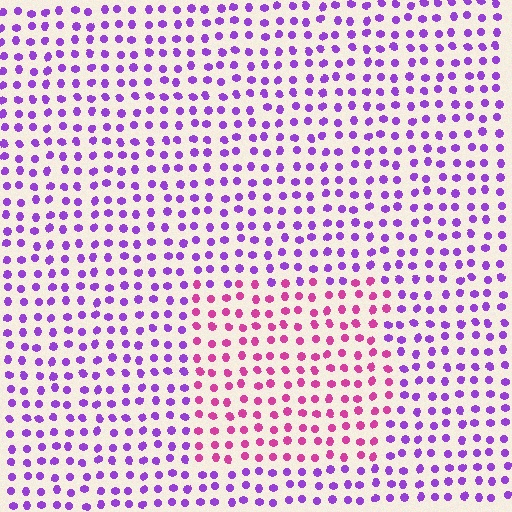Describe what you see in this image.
The image is filled with small purple elements in a uniform arrangement. A rectangle-shaped region is visible where the elements are tinted to a slightly different hue, forming a subtle color boundary.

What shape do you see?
I see a rectangle.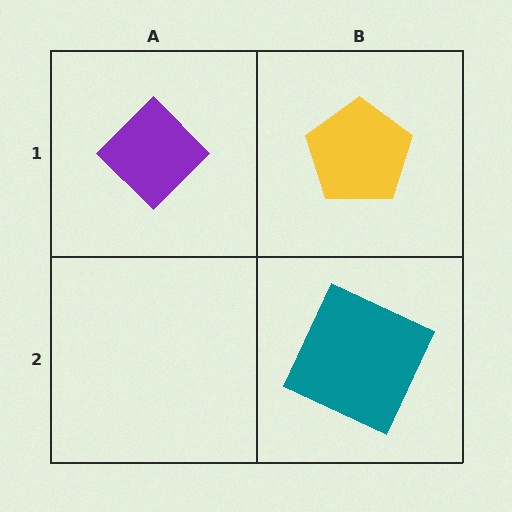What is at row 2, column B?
A teal square.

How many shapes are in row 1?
2 shapes.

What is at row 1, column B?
A yellow pentagon.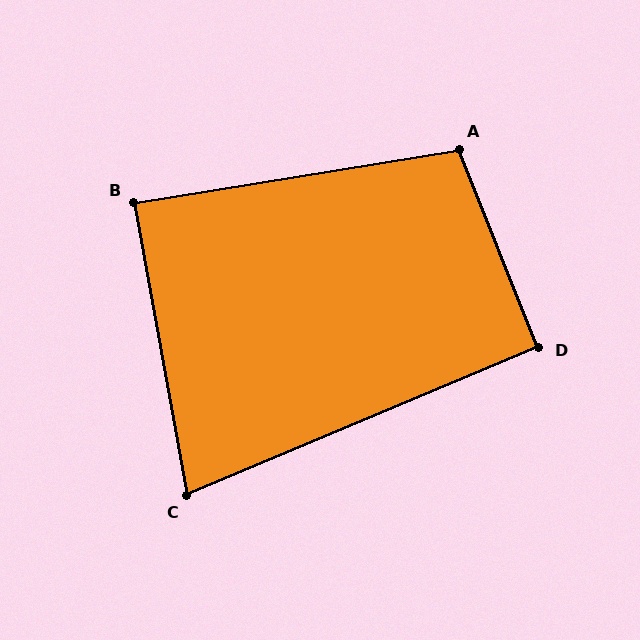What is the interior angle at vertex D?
Approximately 91 degrees (approximately right).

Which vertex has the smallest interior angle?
C, at approximately 78 degrees.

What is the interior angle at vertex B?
Approximately 89 degrees (approximately right).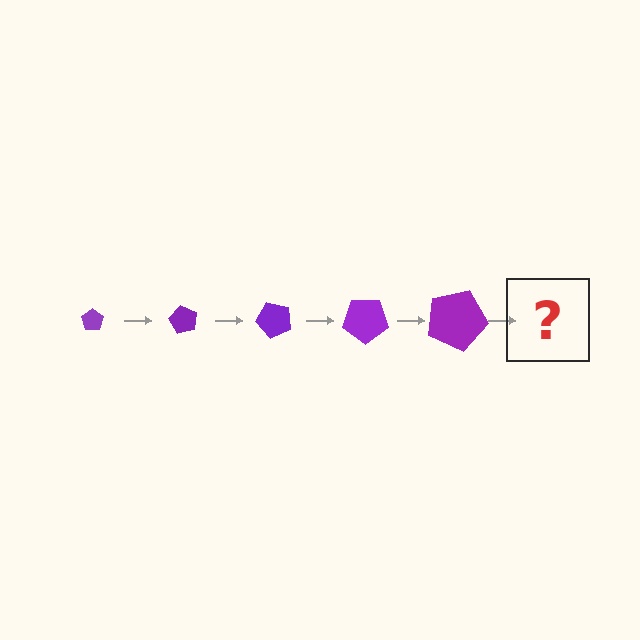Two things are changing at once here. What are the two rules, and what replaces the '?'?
The two rules are that the pentagon grows larger each step and it rotates 60 degrees each step. The '?' should be a pentagon, larger than the previous one and rotated 300 degrees from the start.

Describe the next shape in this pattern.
It should be a pentagon, larger than the previous one and rotated 300 degrees from the start.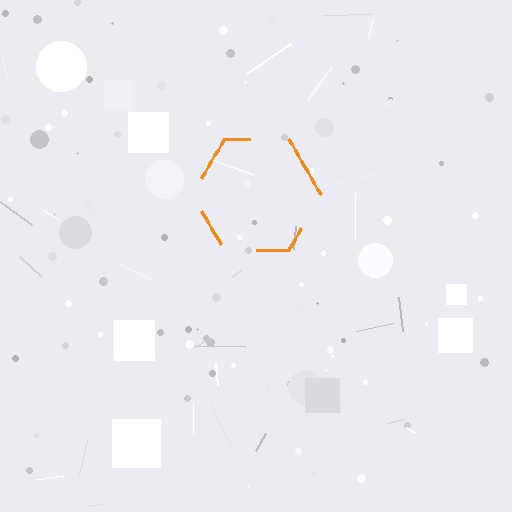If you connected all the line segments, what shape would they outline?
They would outline a hexagon.